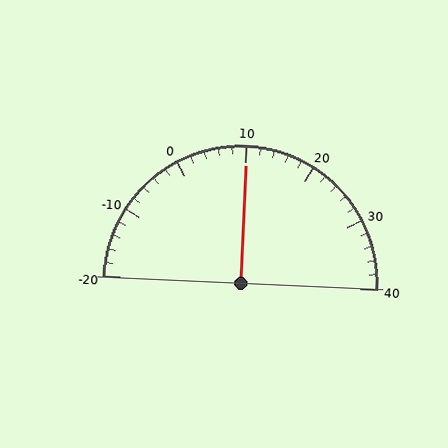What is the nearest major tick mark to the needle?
The nearest major tick mark is 10.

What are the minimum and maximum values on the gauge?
The gauge ranges from -20 to 40.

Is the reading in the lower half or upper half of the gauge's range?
The reading is in the upper half of the range (-20 to 40).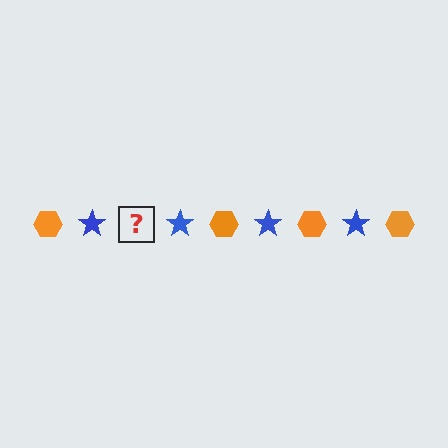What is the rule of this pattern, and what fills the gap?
The rule is that the pattern alternates between orange hexagon and blue star. The gap should be filled with an orange hexagon.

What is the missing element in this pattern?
The missing element is an orange hexagon.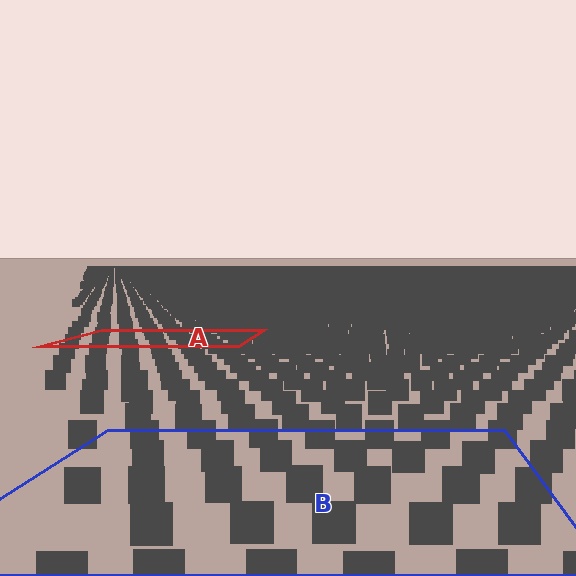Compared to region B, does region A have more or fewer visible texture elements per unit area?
Region A has more texture elements per unit area — they are packed more densely because it is farther away.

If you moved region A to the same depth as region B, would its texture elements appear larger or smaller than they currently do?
They would appear larger. At a closer depth, the same texture elements are projected at a bigger on-screen size.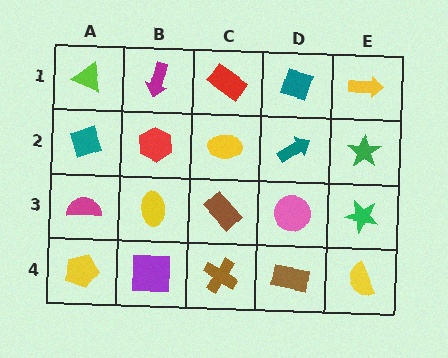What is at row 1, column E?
A yellow arrow.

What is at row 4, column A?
A yellow pentagon.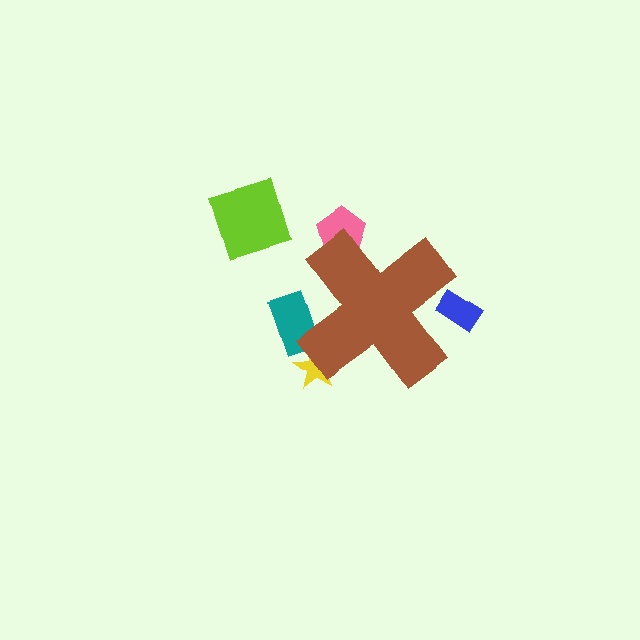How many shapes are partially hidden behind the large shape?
4 shapes are partially hidden.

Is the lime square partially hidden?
No, the lime square is fully visible.